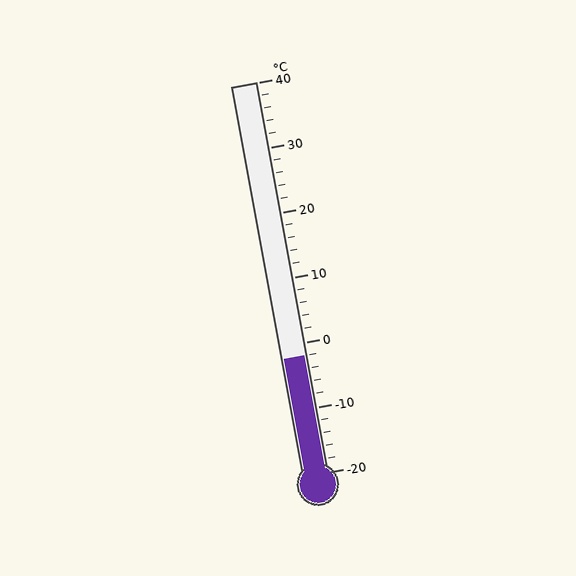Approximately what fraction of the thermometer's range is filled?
The thermometer is filled to approximately 30% of its range.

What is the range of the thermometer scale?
The thermometer scale ranges from -20°C to 40°C.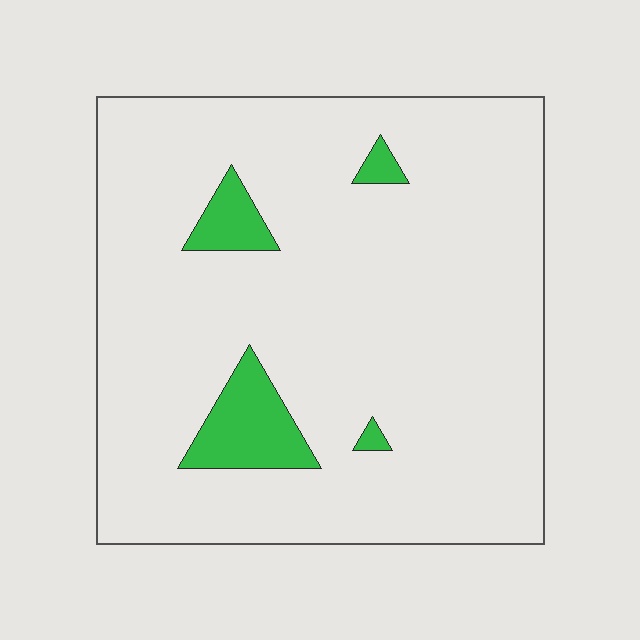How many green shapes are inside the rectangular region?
4.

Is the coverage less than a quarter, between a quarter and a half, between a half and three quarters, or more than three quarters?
Less than a quarter.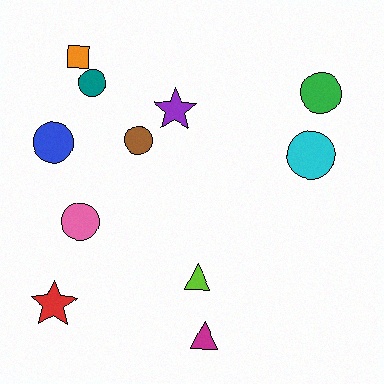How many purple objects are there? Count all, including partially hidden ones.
There is 1 purple object.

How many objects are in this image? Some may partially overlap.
There are 11 objects.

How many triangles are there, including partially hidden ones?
There are 2 triangles.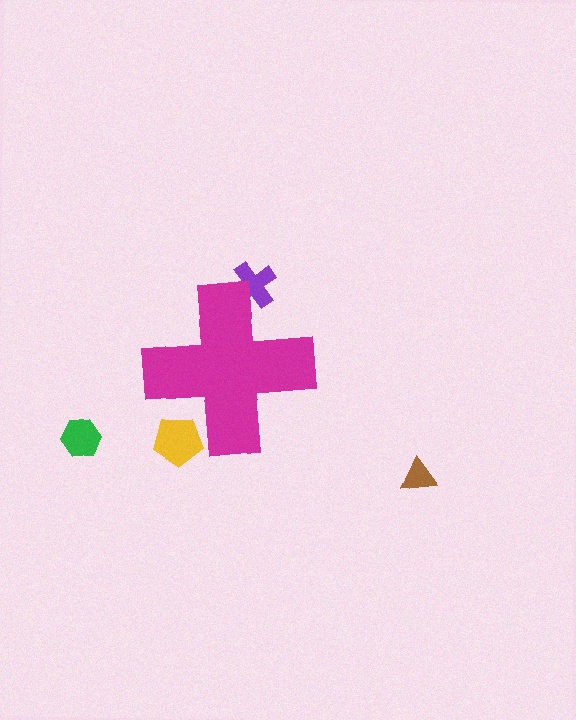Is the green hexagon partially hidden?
No, the green hexagon is fully visible.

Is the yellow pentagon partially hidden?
Yes, the yellow pentagon is partially hidden behind the magenta cross.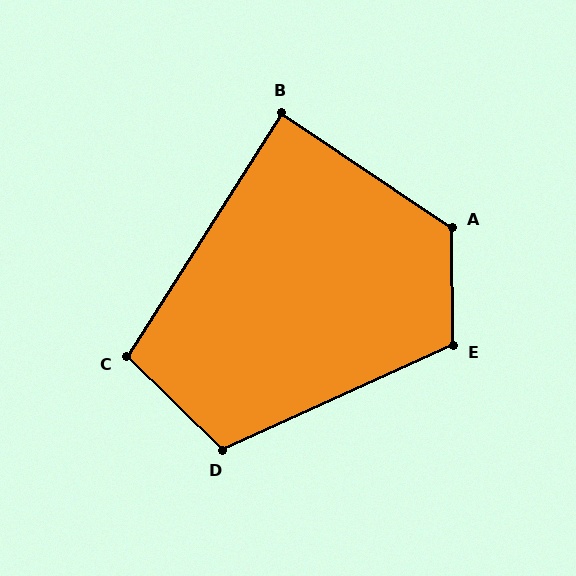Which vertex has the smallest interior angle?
B, at approximately 88 degrees.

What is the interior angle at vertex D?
Approximately 111 degrees (obtuse).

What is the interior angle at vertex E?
Approximately 114 degrees (obtuse).